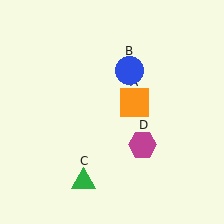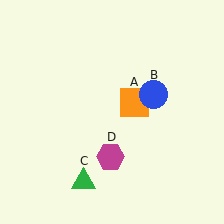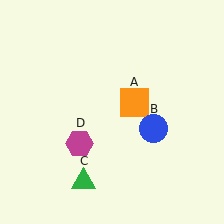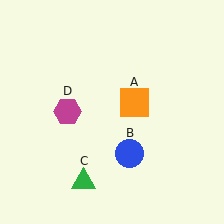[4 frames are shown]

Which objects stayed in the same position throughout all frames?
Orange square (object A) and green triangle (object C) remained stationary.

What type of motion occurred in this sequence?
The blue circle (object B), magenta hexagon (object D) rotated clockwise around the center of the scene.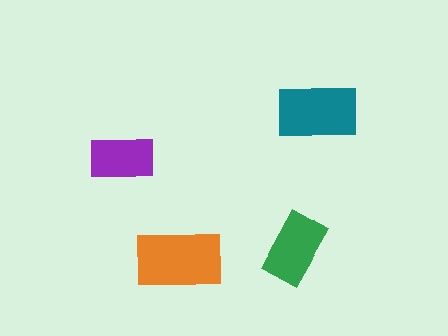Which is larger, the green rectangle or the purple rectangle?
The green one.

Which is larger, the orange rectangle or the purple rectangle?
The orange one.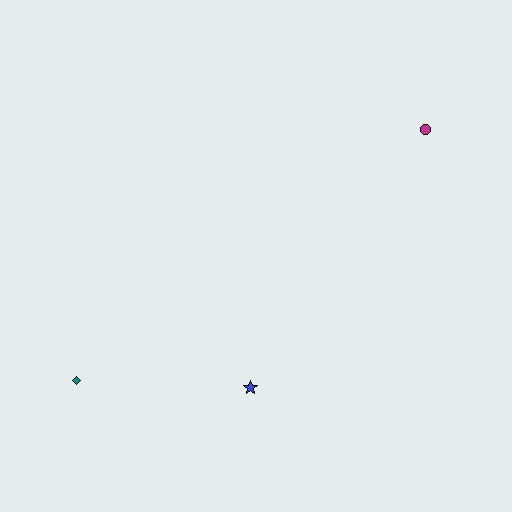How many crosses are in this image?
There are no crosses.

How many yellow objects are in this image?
There are no yellow objects.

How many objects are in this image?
There are 3 objects.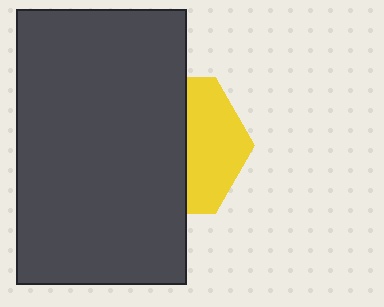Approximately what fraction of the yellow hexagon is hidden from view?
Roughly 60% of the yellow hexagon is hidden behind the dark gray rectangle.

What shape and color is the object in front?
The object in front is a dark gray rectangle.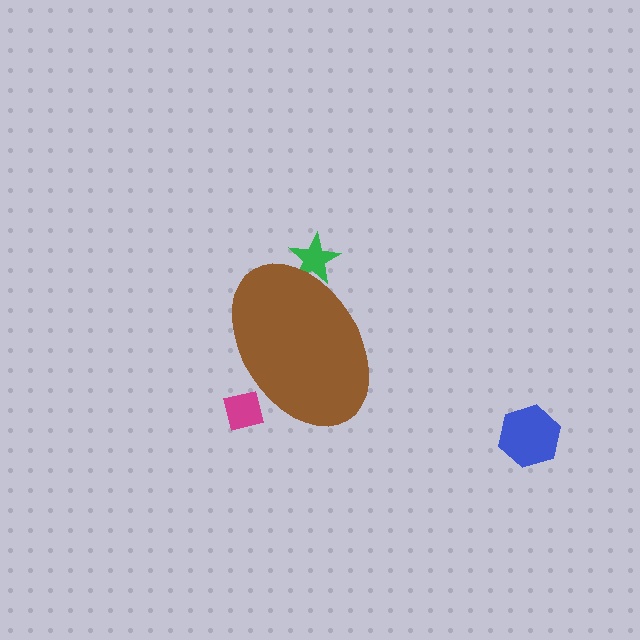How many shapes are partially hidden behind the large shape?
2 shapes are partially hidden.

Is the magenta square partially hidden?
Yes, the magenta square is partially hidden behind the brown ellipse.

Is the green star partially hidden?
Yes, the green star is partially hidden behind the brown ellipse.